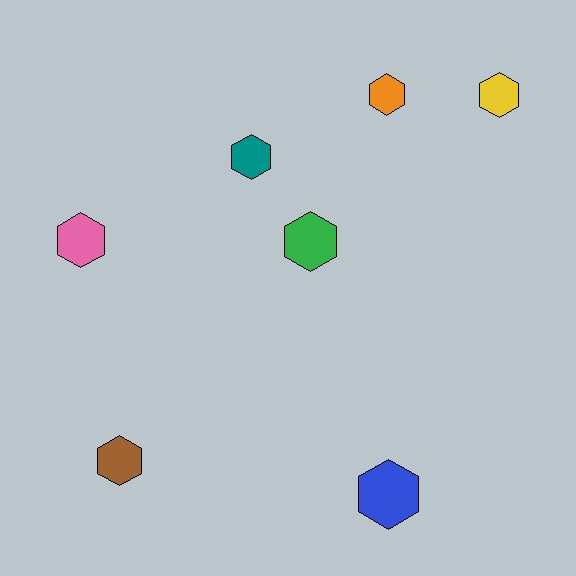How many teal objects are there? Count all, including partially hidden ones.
There is 1 teal object.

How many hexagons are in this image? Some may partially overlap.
There are 7 hexagons.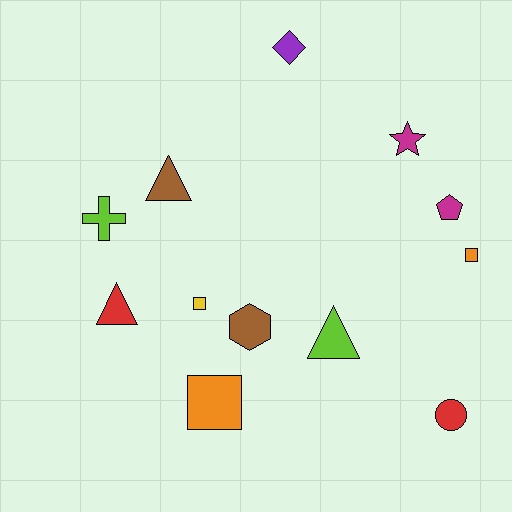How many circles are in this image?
There is 1 circle.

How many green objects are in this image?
There are no green objects.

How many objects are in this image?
There are 12 objects.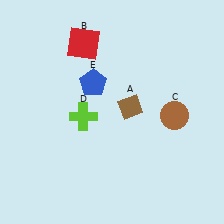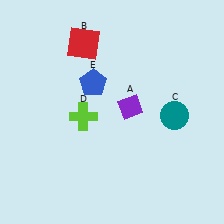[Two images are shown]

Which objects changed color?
A changed from brown to purple. C changed from brown to teal.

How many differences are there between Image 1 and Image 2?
There are 2 differences between the two images.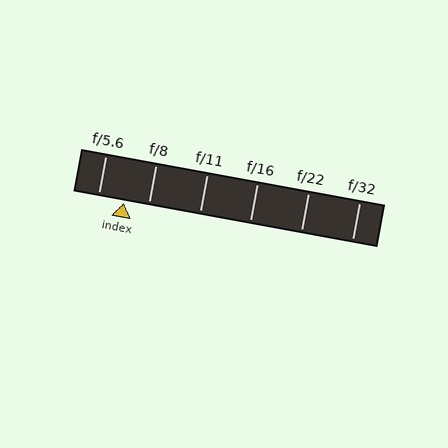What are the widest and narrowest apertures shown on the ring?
The widest aperture shown is f/5.6 and the narrowest is f/32.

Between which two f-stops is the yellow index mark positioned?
The index mark is between f/5.6 and f/8.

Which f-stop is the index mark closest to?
The index mark is closest to f/8.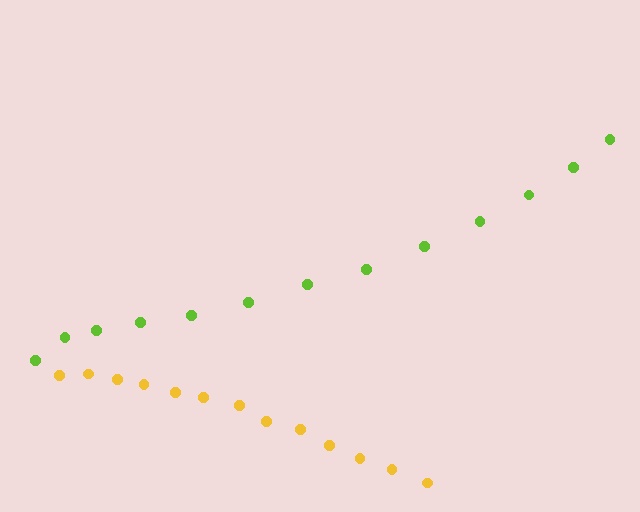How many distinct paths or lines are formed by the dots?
There are 2 distinct paths.